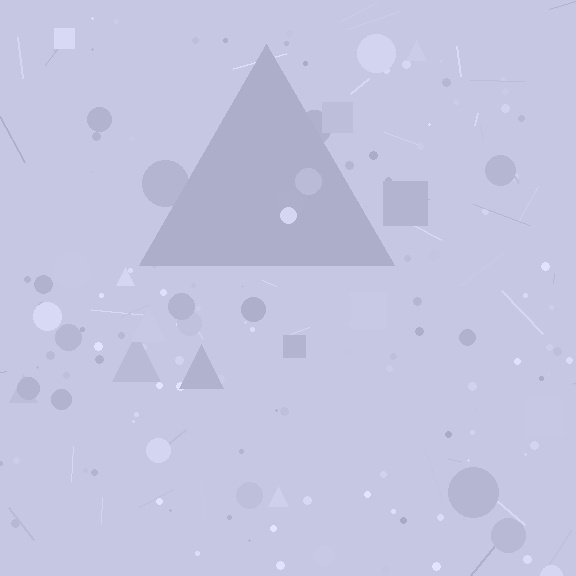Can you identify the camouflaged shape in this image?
The camouflaged shape is a triangle.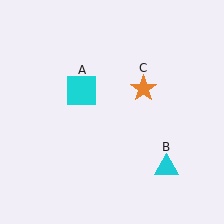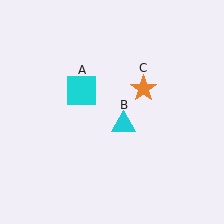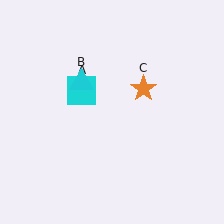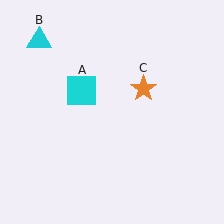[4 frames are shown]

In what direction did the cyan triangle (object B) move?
The cyan triangle (object B) moved up and to the left.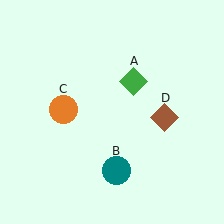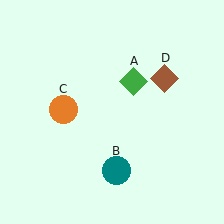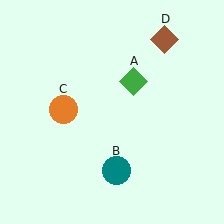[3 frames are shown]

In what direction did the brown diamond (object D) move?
The brown diamond (object D) moved up.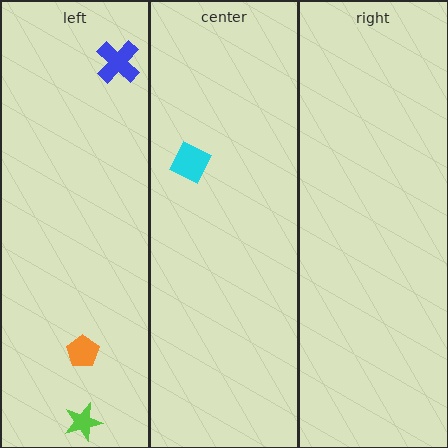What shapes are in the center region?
The cyan diamond.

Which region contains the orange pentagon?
The left region.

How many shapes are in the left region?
3.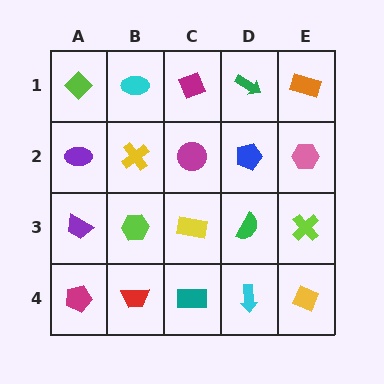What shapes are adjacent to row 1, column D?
A blue pentagon (row 2, column D), a magenta diamond (row 1, column C), an orange rectangle (row 1, column E).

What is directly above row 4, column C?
A yellow rectangle.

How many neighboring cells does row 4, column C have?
3.